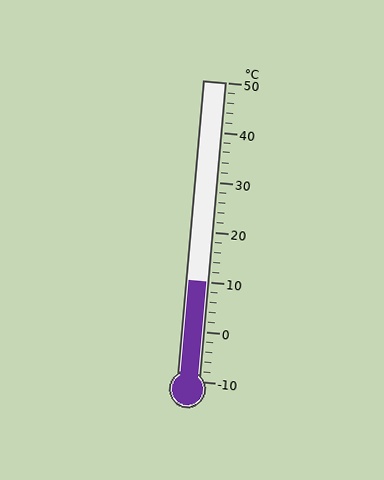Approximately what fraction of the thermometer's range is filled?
The thermometer is filled to approximately 35% of its range.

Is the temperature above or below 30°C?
The temperature is below 30°C.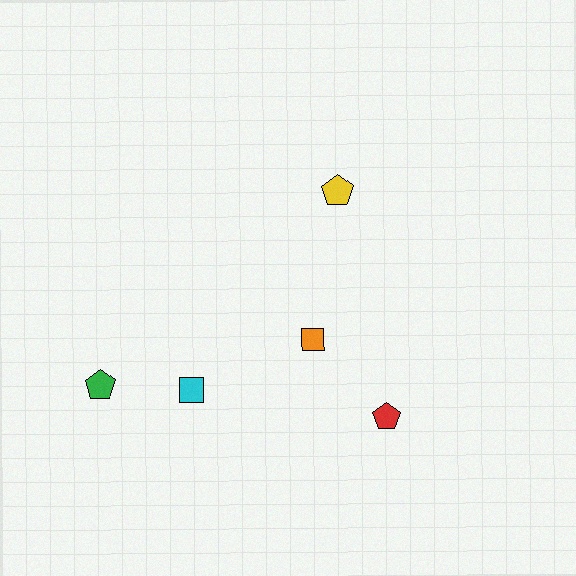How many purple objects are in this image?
There are no purple objects.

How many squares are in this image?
There are 2 squares.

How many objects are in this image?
There are 5 objects.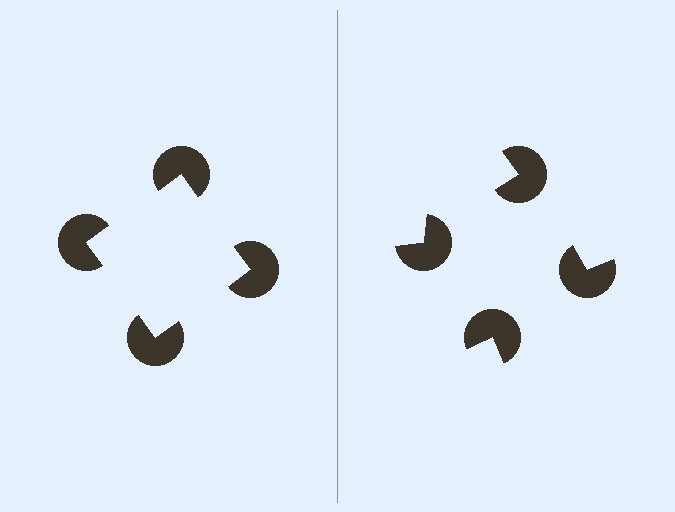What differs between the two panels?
The pac-man discs are positioned identically on both sides; only the wedge orientations differ. On the left they align to a square; on the right they are misaligned.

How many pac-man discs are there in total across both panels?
8 — 4 on each side.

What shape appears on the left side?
An illusory square.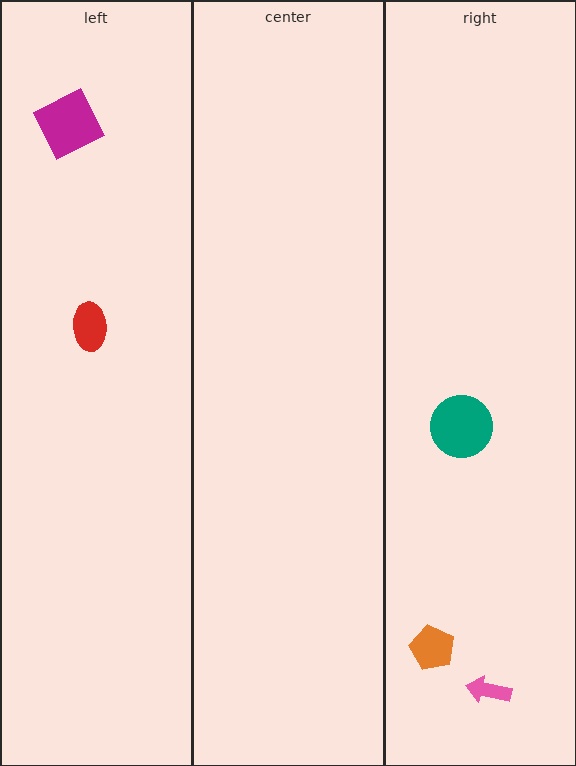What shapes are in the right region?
The orange pentagon, the pink arrow, the teal circle.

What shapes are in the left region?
The red ellipse, the magenta square.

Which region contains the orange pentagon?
The right region.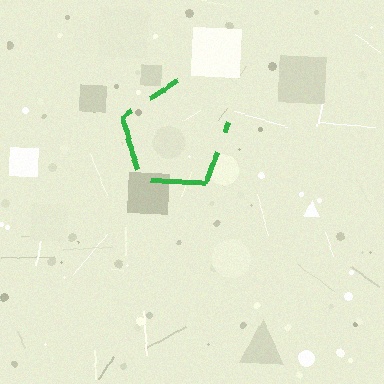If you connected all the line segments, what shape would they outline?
They would outline a pentagon.